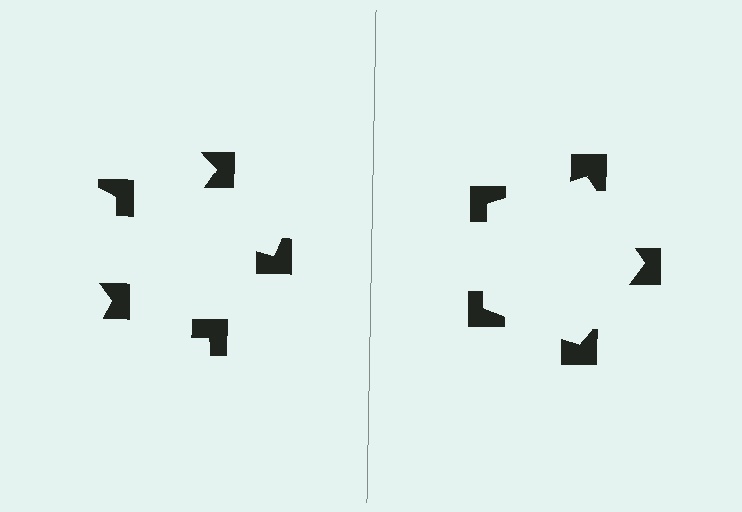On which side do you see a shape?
An illusory pentagon appears on the right side. On the left side the wedge cuts are rotated, so no coherent shape forms.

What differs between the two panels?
The notched squares are positioned identically on both sides; only the wedge orientations differ. On the right they align to a pentagon; on the left they are misaligned.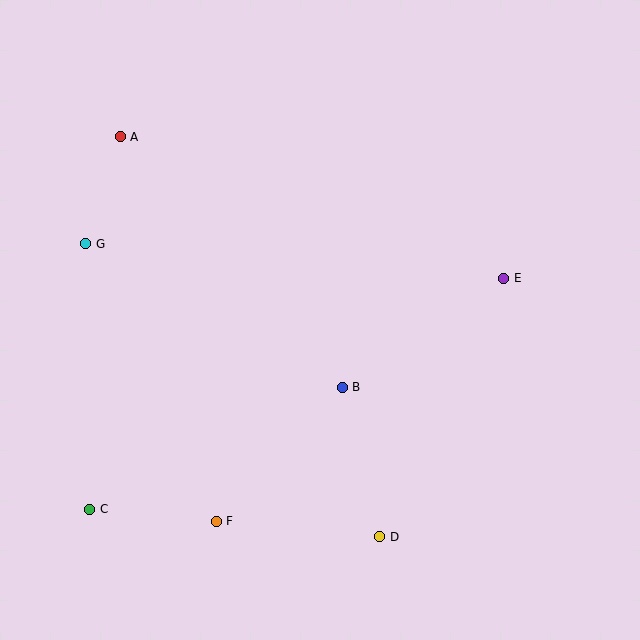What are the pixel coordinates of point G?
Point G is at (86, 244).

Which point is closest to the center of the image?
Point B at (342, 387) is closest to the center.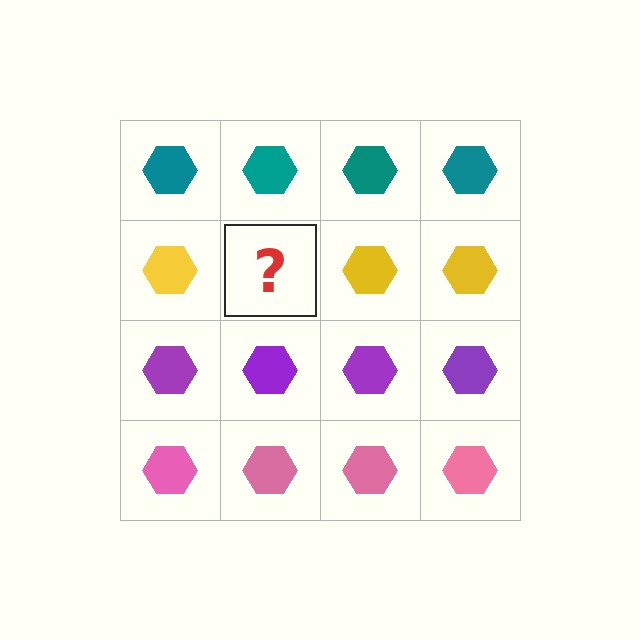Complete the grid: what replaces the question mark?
The question mark should be replaced with a yellow hexagon.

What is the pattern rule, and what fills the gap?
The rule is that each row has a consistent color. The gap should be filled with a yellow hexagon.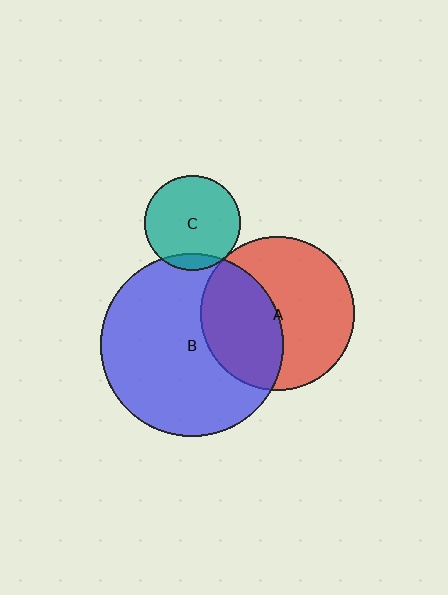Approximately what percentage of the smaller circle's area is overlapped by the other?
Approximately 10%.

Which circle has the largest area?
Circle B (blue).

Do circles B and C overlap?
Yes.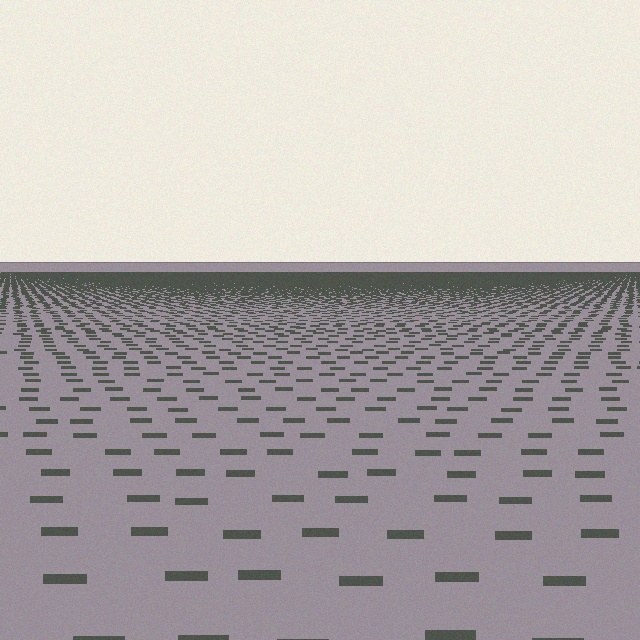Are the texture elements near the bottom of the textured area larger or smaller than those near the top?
Larger. Near the bottom, elements are closer to the viewer and appear at a bigger on-screen size.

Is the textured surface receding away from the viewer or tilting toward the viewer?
The surface is receding away from the viewer. Texture elements get smaller and denser toward the top.